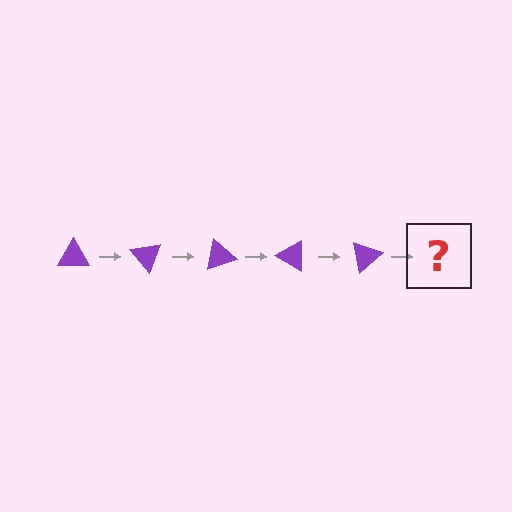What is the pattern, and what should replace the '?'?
The pattern is that the triangle rotates 50 degrees each step. The '?' should be a purple triangle rotated 250 degrees.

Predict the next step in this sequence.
The next step is a purple triangle rotated 250 degrees.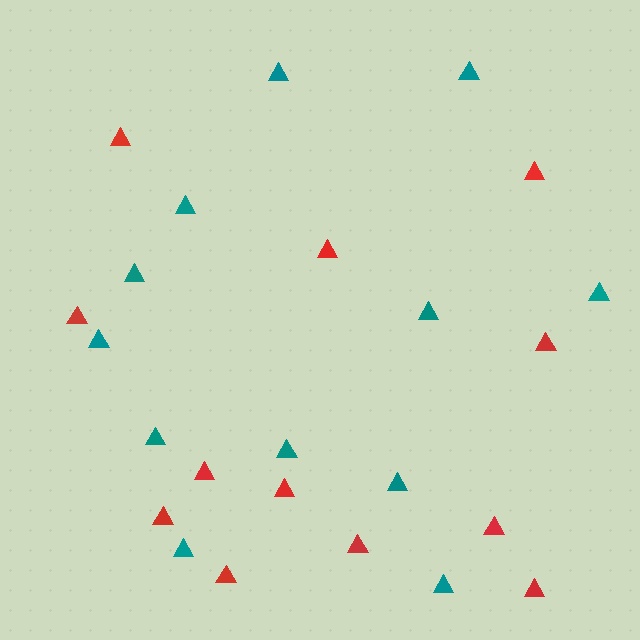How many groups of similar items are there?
There are 2 groups: one group of red triangles (12) and one group of teal triangles (12).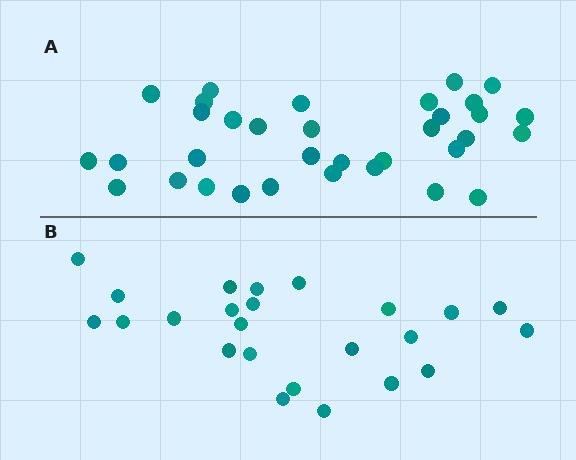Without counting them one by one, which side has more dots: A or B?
Region A (the top region) has more dots.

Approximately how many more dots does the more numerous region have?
Region A has roughly 10 or so more dots than region B.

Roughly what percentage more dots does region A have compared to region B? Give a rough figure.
About 40% more.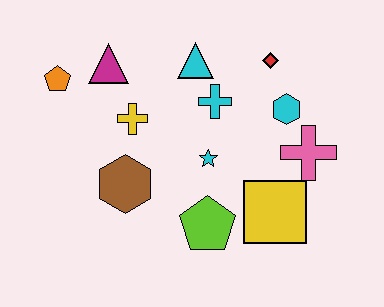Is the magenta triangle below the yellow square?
No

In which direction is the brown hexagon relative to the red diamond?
The brown hexagon is to the left of the red diamond.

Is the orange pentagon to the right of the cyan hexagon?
No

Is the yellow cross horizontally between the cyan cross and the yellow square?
No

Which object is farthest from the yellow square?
The orange pentagon is farthest from the yellow square.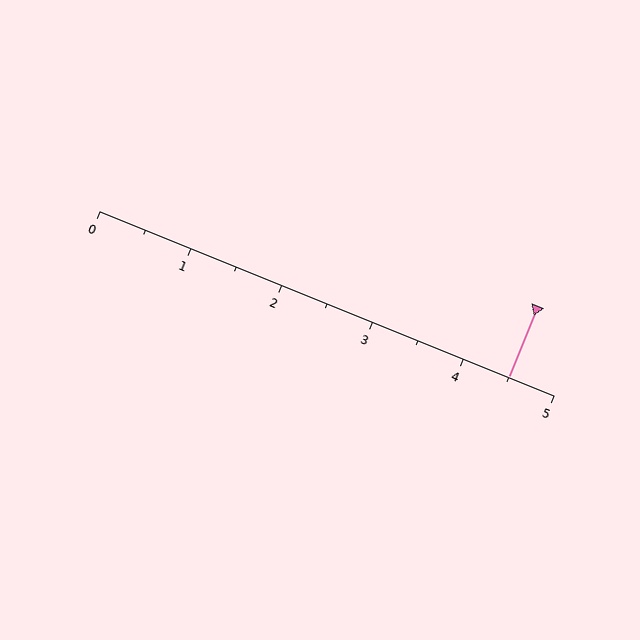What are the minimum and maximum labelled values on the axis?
The axis runs from 0 to 5.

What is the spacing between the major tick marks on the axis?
The major ticks are spaced 1 apart.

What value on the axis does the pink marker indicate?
The marker indicates approximately 4.5.